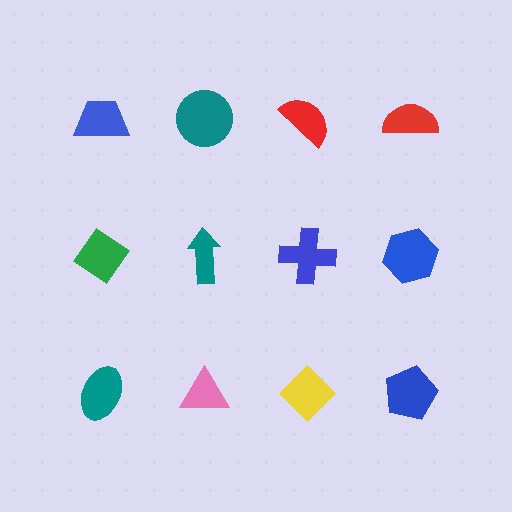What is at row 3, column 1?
A teal ellipse.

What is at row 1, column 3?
A red semicircle.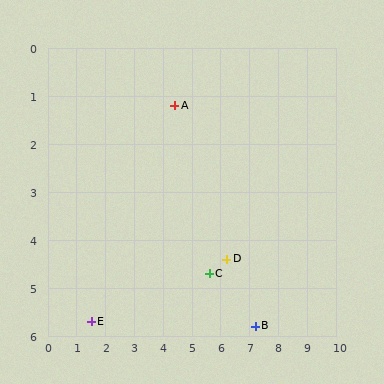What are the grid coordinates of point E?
Point E is at approximately (1.5, 5.7).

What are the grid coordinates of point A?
Point A is at approximately (4.4, 1.2).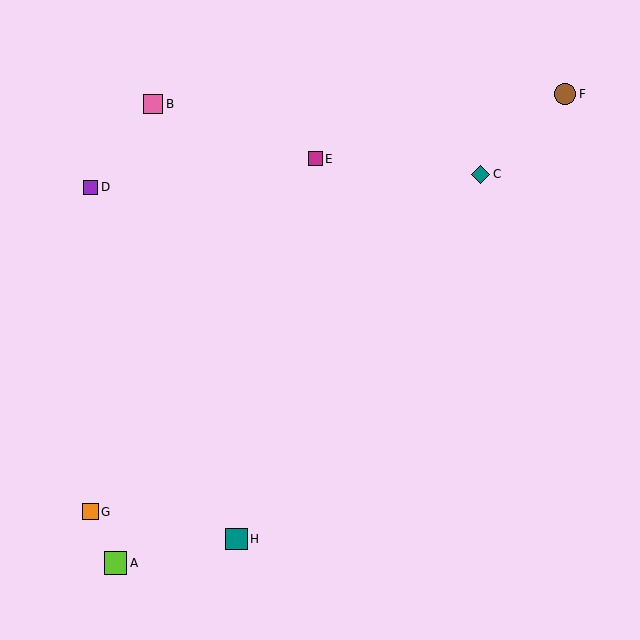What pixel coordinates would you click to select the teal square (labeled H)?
Click at (236, 539) to select the teal square H.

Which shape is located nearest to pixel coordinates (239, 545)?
The teal square (labeled H) at (236, 539) is nearest to that location.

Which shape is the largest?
The lime square (labeled A) is the largest.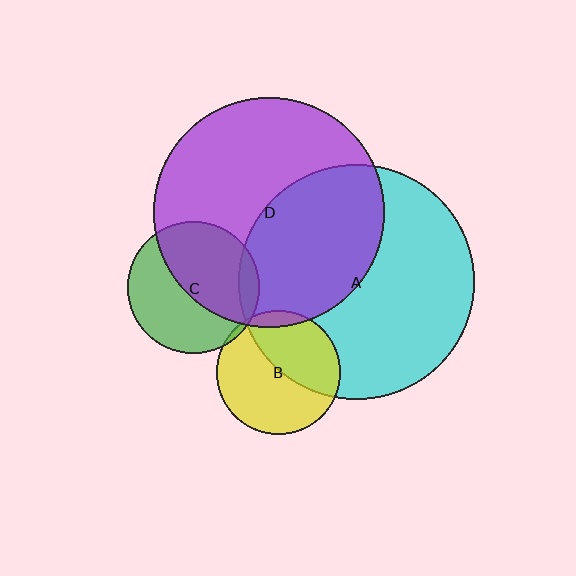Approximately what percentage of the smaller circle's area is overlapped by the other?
Approximately 45%.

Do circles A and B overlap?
Yes.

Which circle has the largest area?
Circle A (cyan).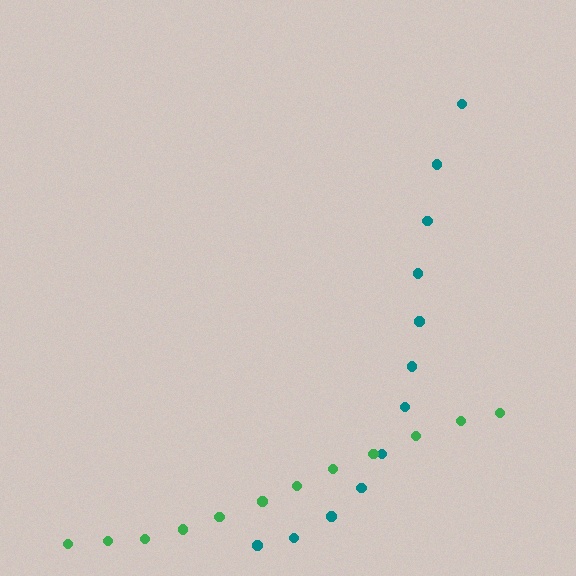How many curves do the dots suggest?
There are 2 distinct paths.